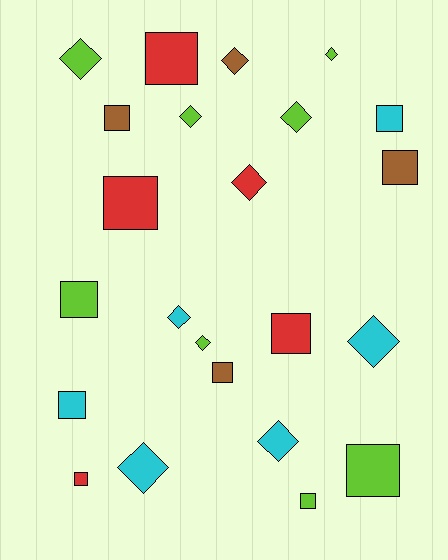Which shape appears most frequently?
Square, with 12 objects.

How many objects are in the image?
There are 23 objects.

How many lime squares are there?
There are 3 lime squares.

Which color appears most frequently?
Lime, with 8 objects.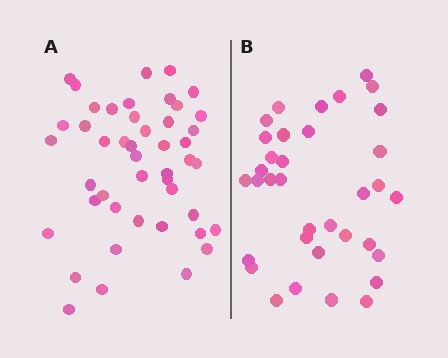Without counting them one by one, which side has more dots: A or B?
Region A (the left region) has more dots.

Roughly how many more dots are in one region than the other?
Region A has roughly 12 or so more dots than region B.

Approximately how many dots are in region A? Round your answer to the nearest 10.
About 50 dots. (The exact count is 46, which rounds to 50.)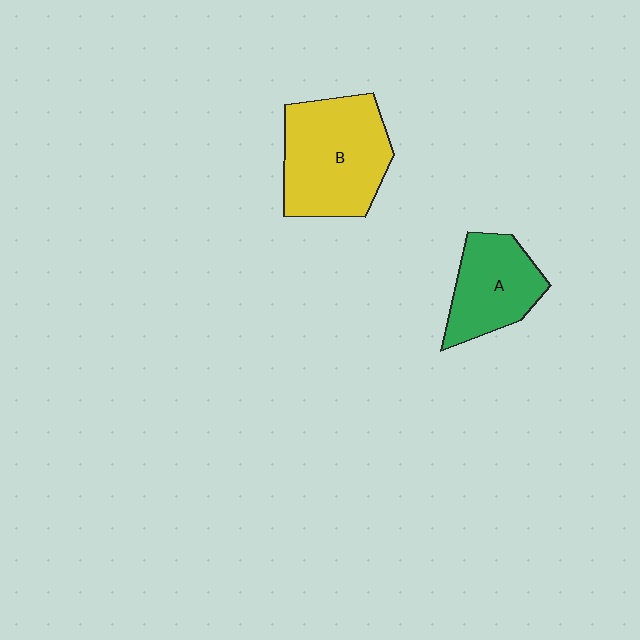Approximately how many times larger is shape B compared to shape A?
Approximately 1.5 times.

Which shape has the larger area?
Shape B (yellow).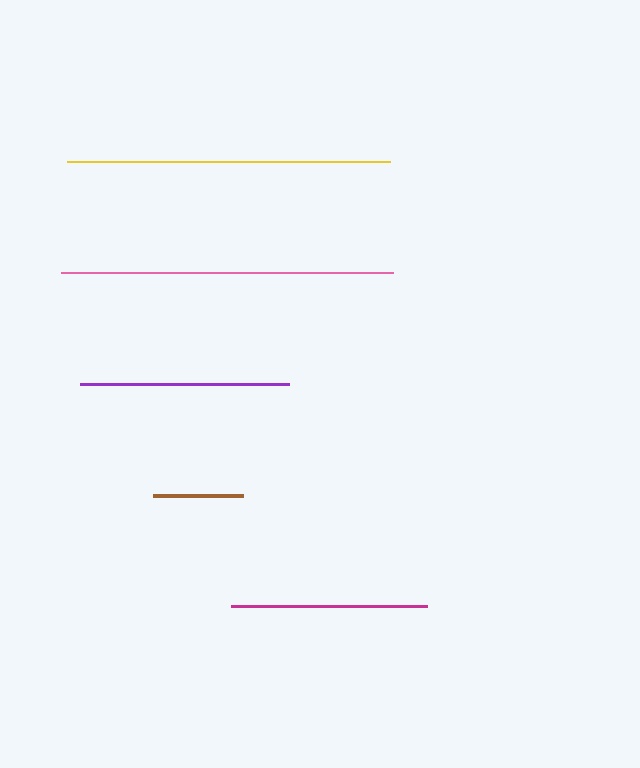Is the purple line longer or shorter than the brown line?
The purple line is longer than the brown line.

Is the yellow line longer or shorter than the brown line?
The yellow line is longer than the brown line.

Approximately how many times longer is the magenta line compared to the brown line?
The magenta line is approximately 2.2 times the length of the brown line.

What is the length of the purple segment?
The purple segment is approximately 210 pixels long.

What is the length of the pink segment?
The pink segment is approximately 333 pixels long.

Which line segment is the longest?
The pink line is the longest at approximately 333 pixels.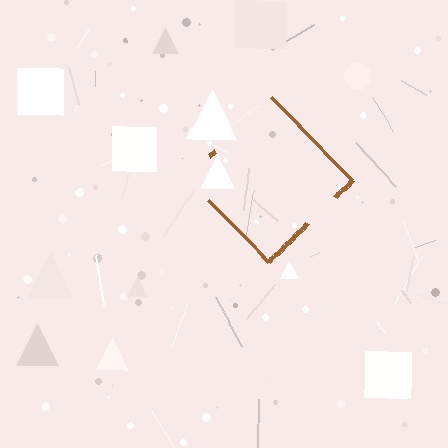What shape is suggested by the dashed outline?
The dashed outline suggests a diamond.